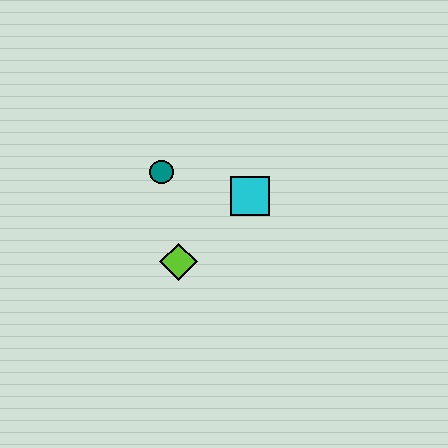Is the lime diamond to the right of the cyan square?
No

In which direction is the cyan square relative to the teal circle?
The cyan square is to the right of the teal circle.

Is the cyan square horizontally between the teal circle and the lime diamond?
No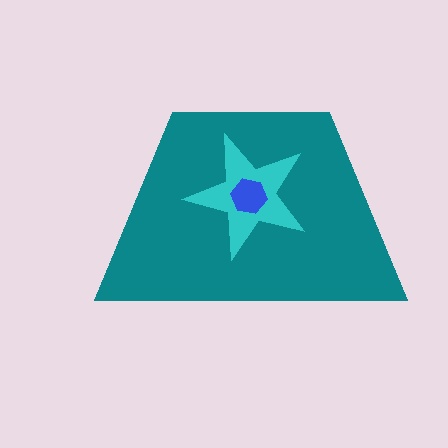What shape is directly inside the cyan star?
The blue hexagon.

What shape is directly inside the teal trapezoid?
The cyan star.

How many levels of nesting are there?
3.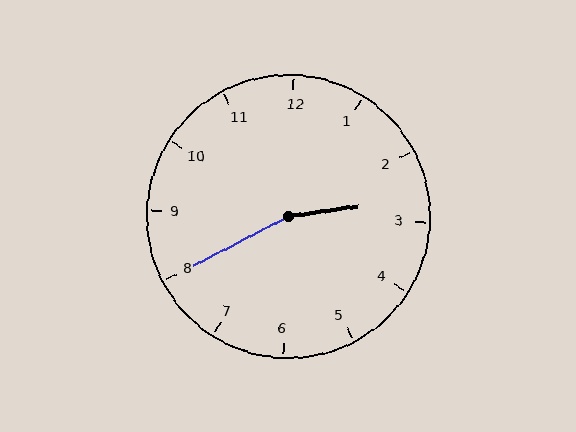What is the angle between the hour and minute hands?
Approximately 160 degrees.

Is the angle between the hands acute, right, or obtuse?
It is obtuse.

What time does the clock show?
2:40.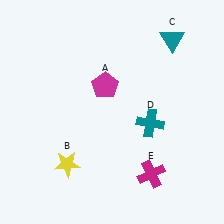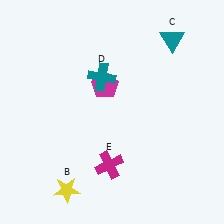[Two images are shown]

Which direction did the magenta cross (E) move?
The magenta cross (E) moved left.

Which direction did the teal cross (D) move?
The teal cross (D) moved left.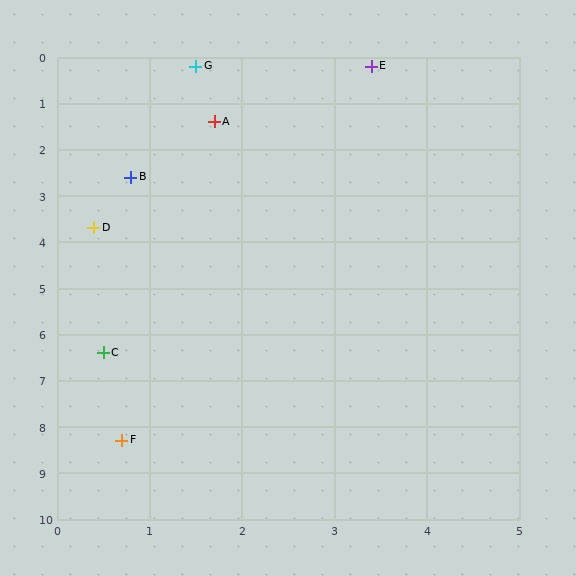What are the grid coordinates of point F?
Point F is at approximately (0.7, 8.3).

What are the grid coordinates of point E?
Point E is at approximately (3.4, 0.2).